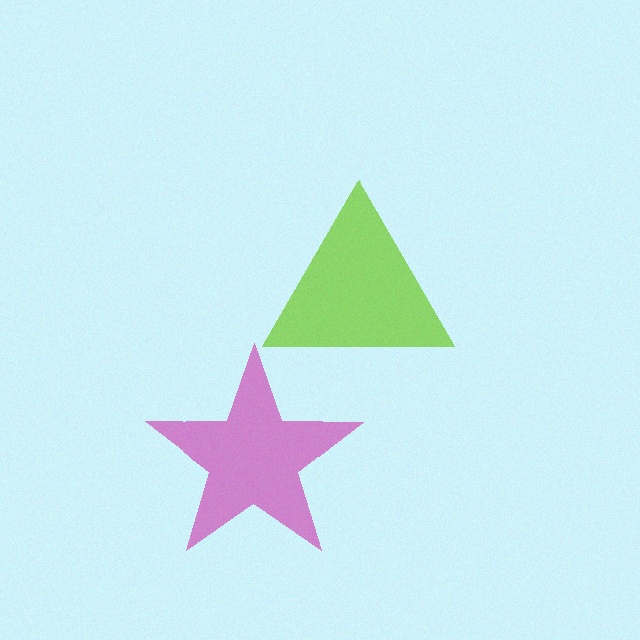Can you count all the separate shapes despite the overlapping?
Yes, there are 2 separate shapes.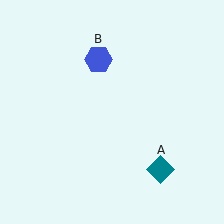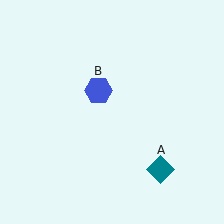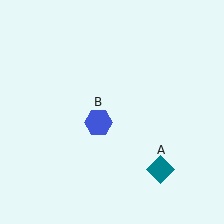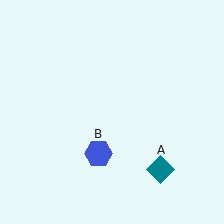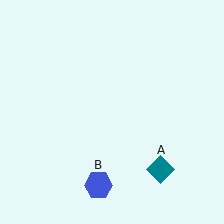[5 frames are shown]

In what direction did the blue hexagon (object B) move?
The blue hexagon (object B) moved down.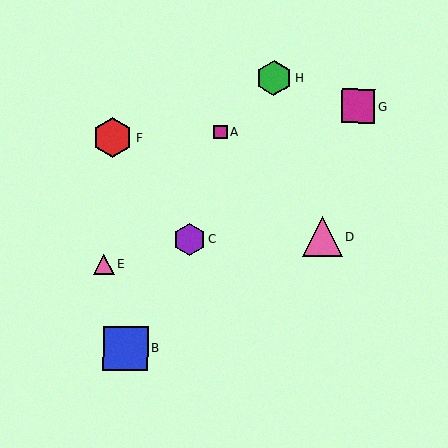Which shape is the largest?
The blue square (labeled B) is the largest.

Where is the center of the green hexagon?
The center of the green hexagon is at (274, 78).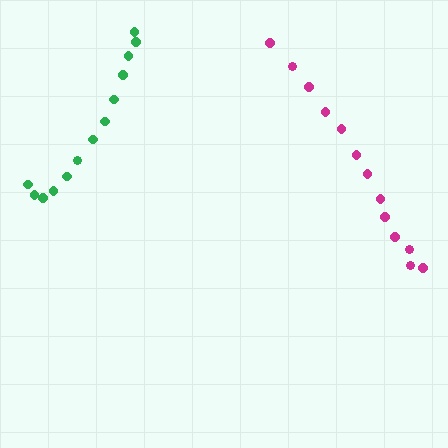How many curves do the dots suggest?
There are 2 distinct paths.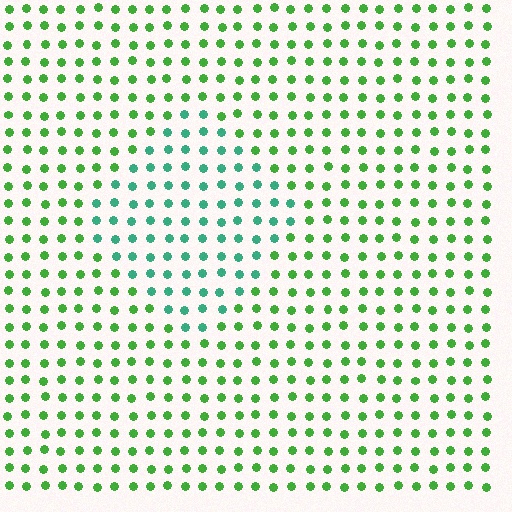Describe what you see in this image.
The image is filled with small green elements in a uniform arrangement. A diamond-shaped region is visible where the elements are tinted to a slightly different hue, forming a subtle color boundary.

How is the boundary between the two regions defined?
The boundary is defined purely by a slight shift in hue (about 42 degrees). Spacing, size, and orientation are identical on both sides.